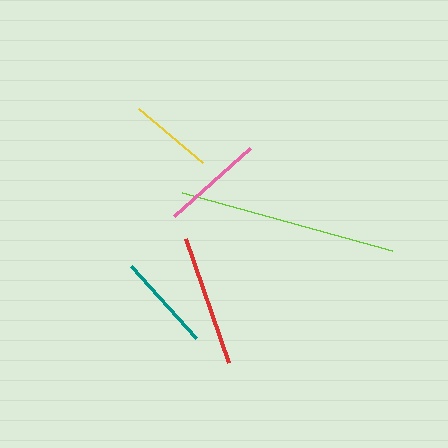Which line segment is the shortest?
The yellow line is the shortest at approximately 83 pixels.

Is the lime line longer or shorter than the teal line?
The lime line is longer than the teal line.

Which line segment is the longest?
The lime line is the longest at approximately 218 pixels.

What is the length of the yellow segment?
The yellow segment is approximately 83 pixels long.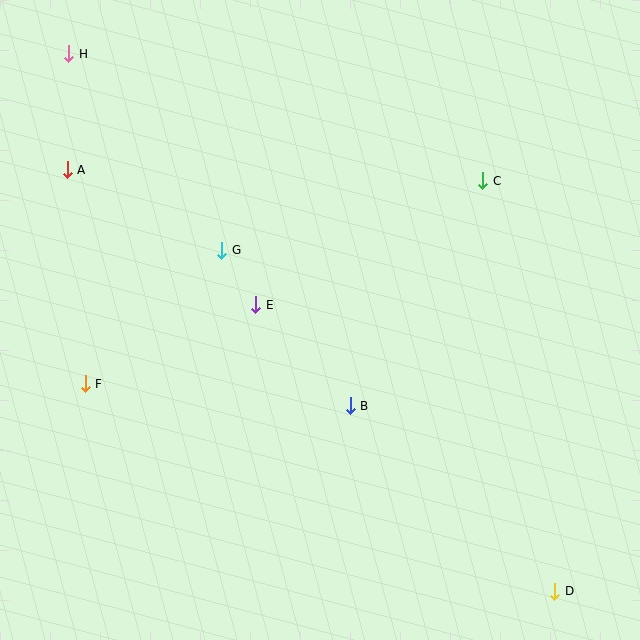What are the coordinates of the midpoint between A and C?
The midpoint between A and C is at (275, 175).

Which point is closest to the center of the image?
Point E at (256, 305) is closest to the center.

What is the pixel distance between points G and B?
The distance between G and B is 202 pixels.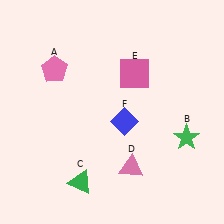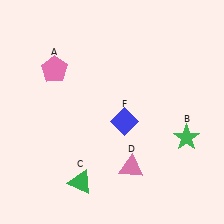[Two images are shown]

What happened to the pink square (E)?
The pink square (E) was removed in Image 2. It was in the top-right area of Image 1.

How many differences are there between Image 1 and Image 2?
There is 1 difference between the two images.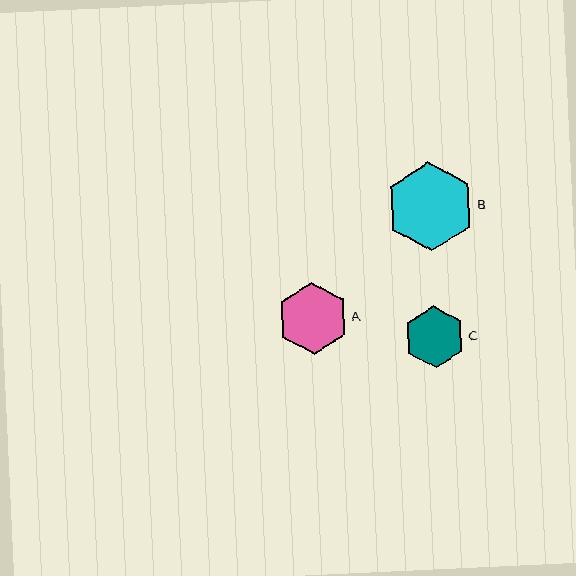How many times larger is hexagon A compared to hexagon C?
Hexagon A is approximately 1.2 times the size of hexagon C.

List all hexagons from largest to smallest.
From largest to smallest: B, A, C.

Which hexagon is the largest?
Hexagon B is the largest with a size of approximately 89 pixels.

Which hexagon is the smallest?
Hexagon C is the smallest with a size of approximately 62 pixels.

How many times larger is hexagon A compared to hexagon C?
Hexagon A is approximately 1.2 times the size of hexagon C.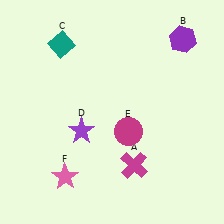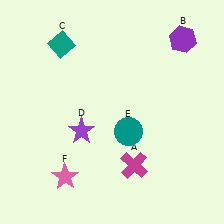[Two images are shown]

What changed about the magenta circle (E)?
In Image 1, E is magenta. In Image 2, it changed to teal.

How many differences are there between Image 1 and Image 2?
There is 1 difference between the two images.